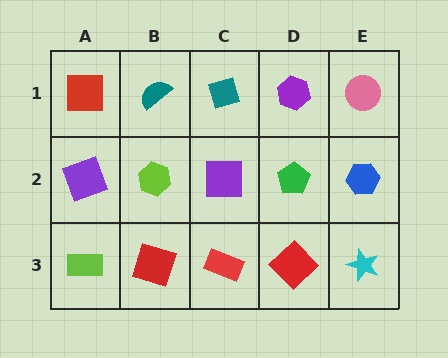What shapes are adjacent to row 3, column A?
A purple square (row 2, column A), a red square (row 3, column B).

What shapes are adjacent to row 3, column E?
A blue hexagon (row 2, column E), a red diamond (row 3, column D).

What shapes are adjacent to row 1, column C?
A purple square (row 2, column C), a teal semicircle (row 1, column B), a purple hexagon (row 1, column D).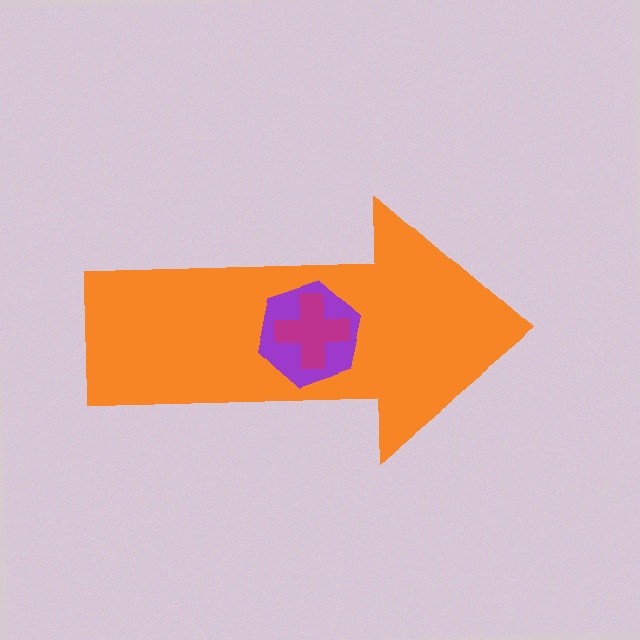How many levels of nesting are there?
3.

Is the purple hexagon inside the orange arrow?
Yes.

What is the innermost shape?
The magenta cross.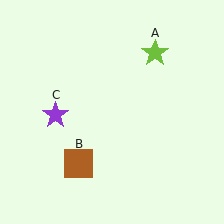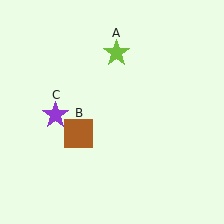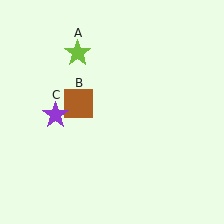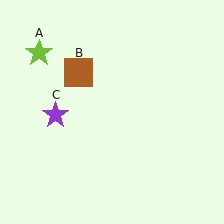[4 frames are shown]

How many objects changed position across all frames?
2 objects changed position: lime star (object A), brown square (object B).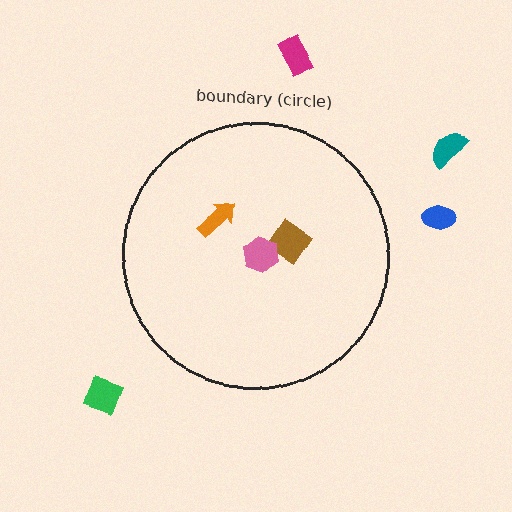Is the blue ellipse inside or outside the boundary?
Outside.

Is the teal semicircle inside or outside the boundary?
Outside.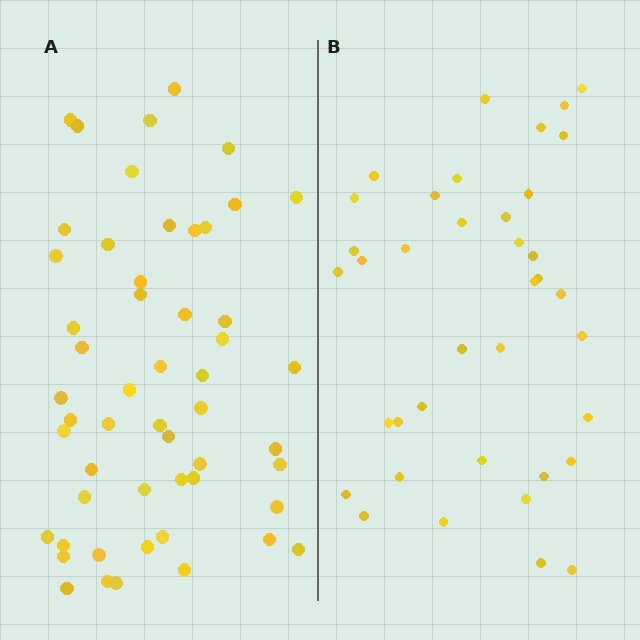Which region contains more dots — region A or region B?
Region A (the left region) has more dots.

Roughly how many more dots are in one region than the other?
Region A has approximately 15 more dots than region B.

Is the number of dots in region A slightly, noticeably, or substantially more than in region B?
Region A has noticeably more, but not dramatically so. The ratio is roughly 1.4 to 1.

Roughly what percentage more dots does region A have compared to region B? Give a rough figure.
About 40% more.